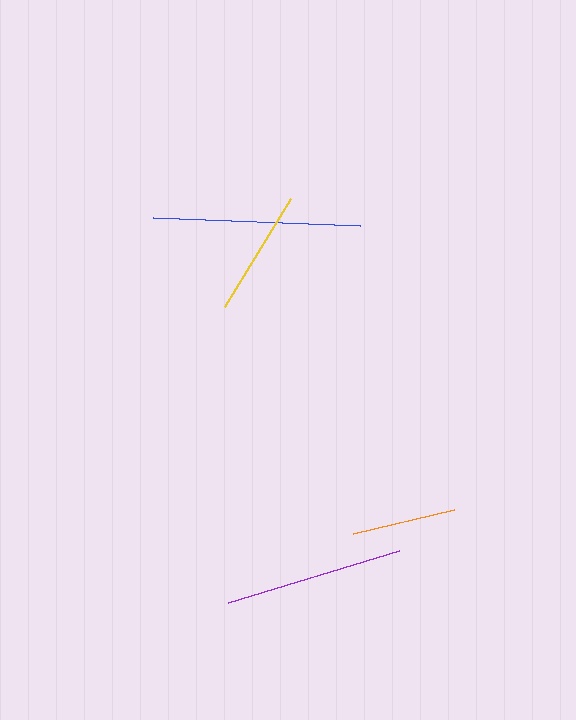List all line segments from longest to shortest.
From longest to shortest: blue, purple, yellow, orange.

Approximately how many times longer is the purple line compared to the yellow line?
The purple line is approximately 1.4 times the length of the yellow line.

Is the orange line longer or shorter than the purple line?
The purple line is longer than the orange line.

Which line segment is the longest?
The blue line is the longest at approximately 207 pixels.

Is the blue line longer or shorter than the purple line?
The blue line is longer than the purple line.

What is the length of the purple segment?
The purple segment is approximately 179 pixels long.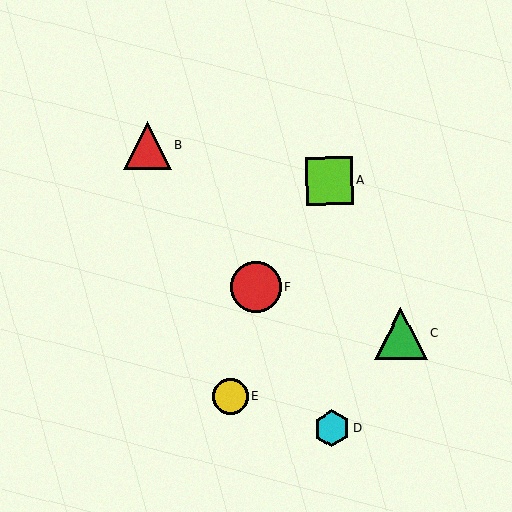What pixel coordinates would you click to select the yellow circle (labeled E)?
Click at (230, 397) to select the yellow circle E.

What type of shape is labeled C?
Shape C is a green triangle.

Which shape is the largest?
The green triangle (labeled C) is the largest.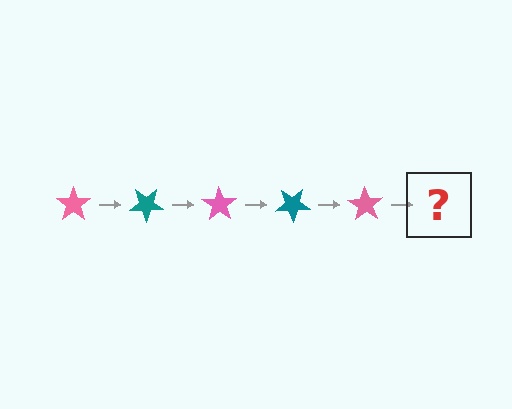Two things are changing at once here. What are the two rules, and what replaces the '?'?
The two rules are that it rotates 35 degrees each step and the color cycles through pink and teal. The '?' should be a teal star, rotated 175 degrees from the start.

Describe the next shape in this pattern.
It should be a teal star, rotated 175 degrees from the start.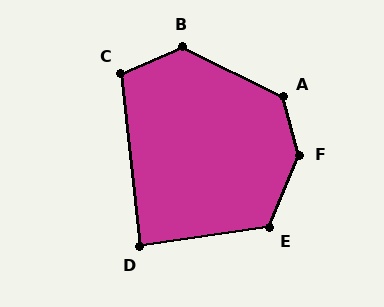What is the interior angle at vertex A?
Approximately 132 degrees (obtuse).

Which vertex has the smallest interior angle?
D, at approximately 88 degrees.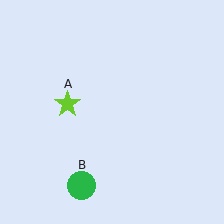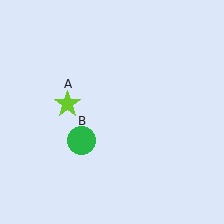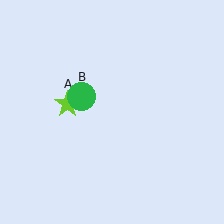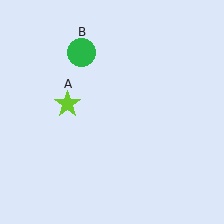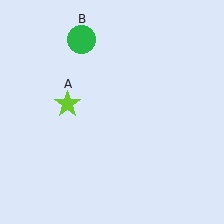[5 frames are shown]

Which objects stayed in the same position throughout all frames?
Lime star (object A) remained stationary.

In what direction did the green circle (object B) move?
The green circle (object B) moved up.